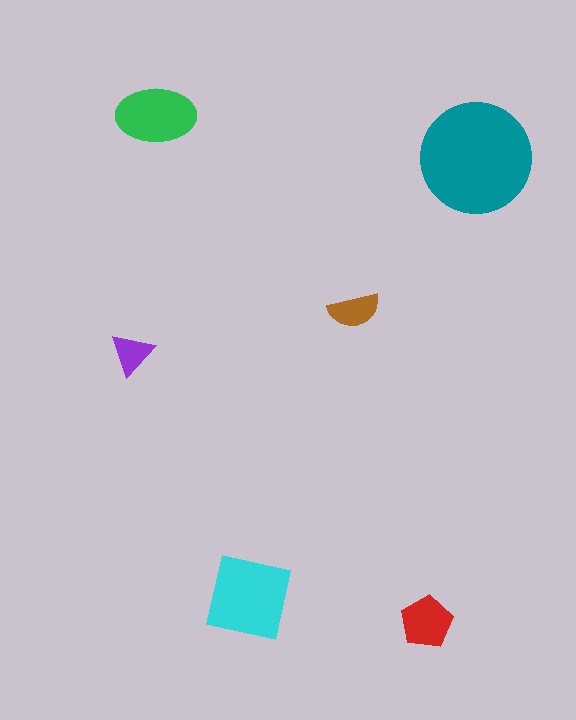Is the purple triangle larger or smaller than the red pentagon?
Smaller.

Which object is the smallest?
The purple triangle.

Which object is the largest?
The teal circle.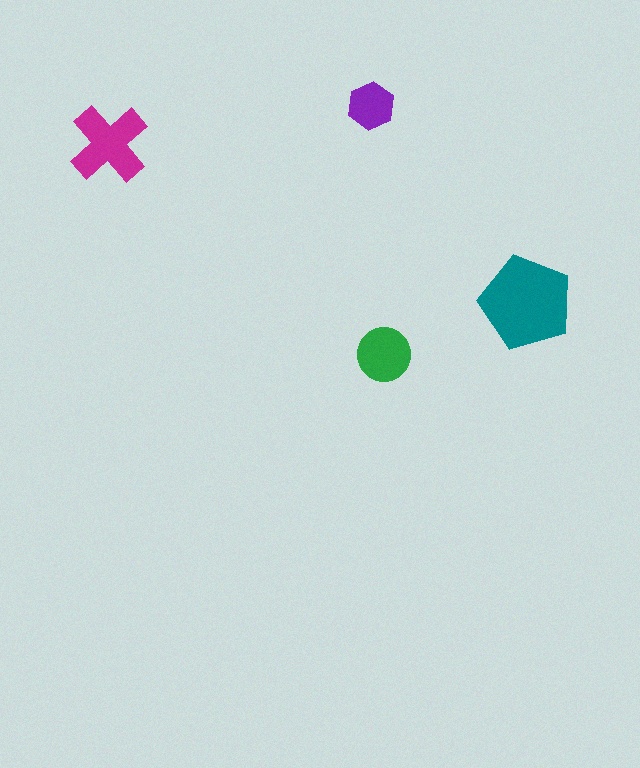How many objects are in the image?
There are 4 objects in the image.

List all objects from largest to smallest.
The teal pentagon, the magenta cross, the green circle, the purple hexagon.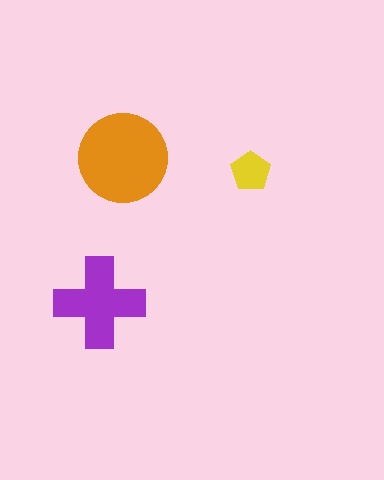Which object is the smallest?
The yellow pentagon.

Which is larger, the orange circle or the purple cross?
The orange circle.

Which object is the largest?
The orange circle.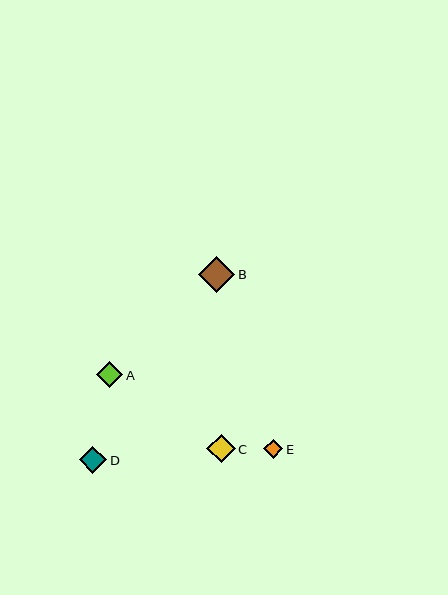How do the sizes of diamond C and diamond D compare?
Diamond C and diamond D are approximately the same size.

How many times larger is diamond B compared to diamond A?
Diamond B is approximately 1.4 times the size of diamond A.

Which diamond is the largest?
Diamond B is the largest with a size of approximately 36 pixels.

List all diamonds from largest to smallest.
From largest to smallest: B, C, D, A, E.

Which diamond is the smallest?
Diamond E is the smallest with a size of approximately 19 pixels.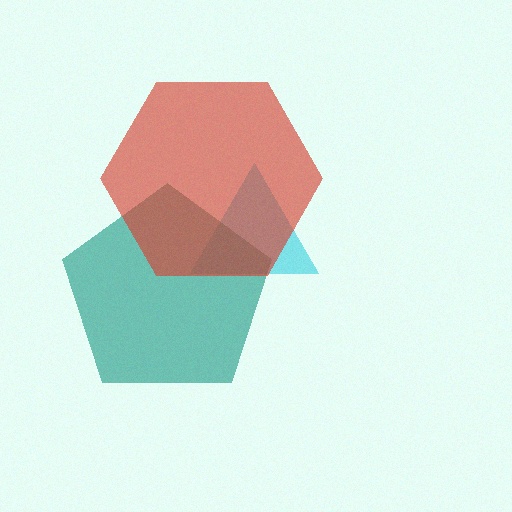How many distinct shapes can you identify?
There are 3 distinct shapes: a cyan triangle, a teal pentagon, a red hexagon.